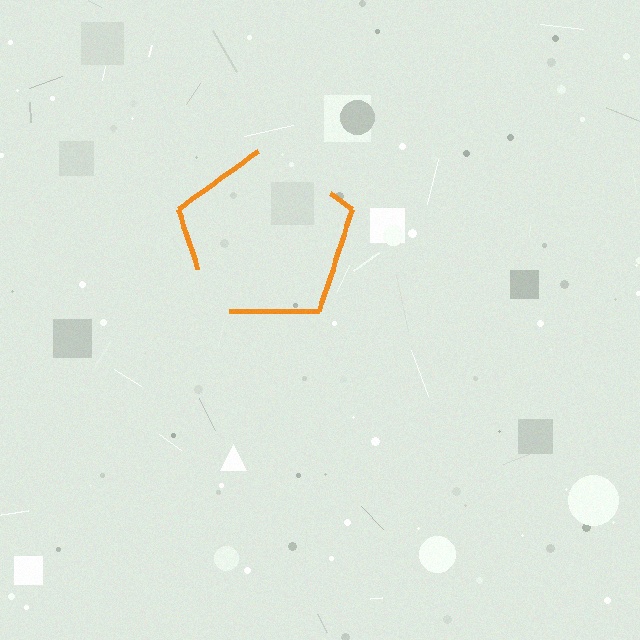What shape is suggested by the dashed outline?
The dashed outline suggests a pentagon.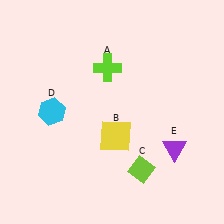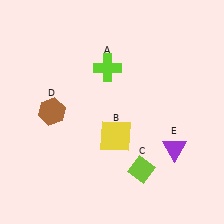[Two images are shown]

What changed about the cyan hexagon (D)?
In Image 1, D is cyan. In Image 2, it changed to brown.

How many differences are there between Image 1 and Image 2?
There is 1 difference between the two images.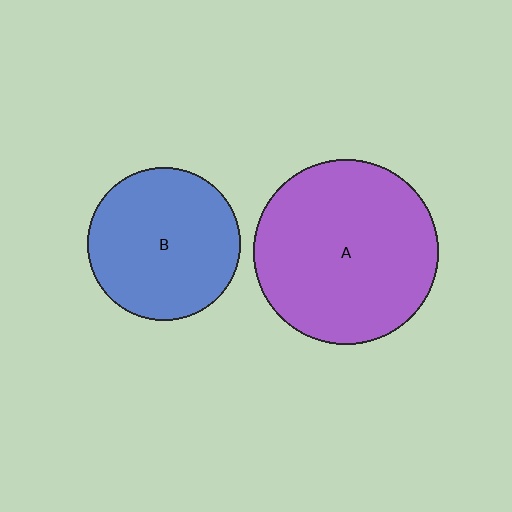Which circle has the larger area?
Circle A (purple).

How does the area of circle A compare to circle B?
Approximately 1.5 times.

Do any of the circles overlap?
No, none of the circles overlap.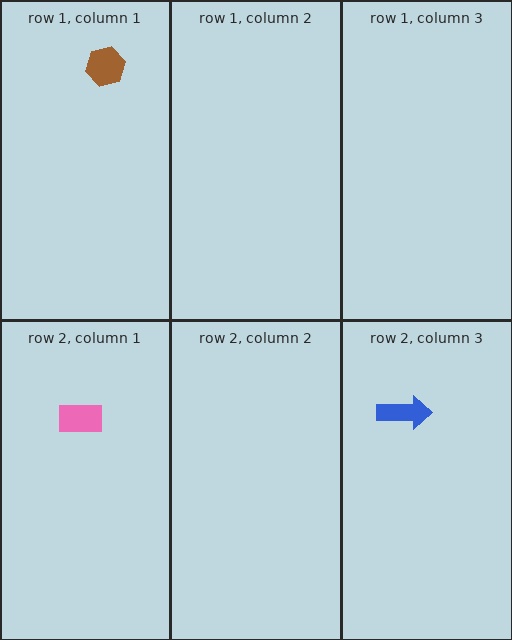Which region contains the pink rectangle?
The row 2, column 1 region.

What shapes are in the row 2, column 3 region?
The blue arrow.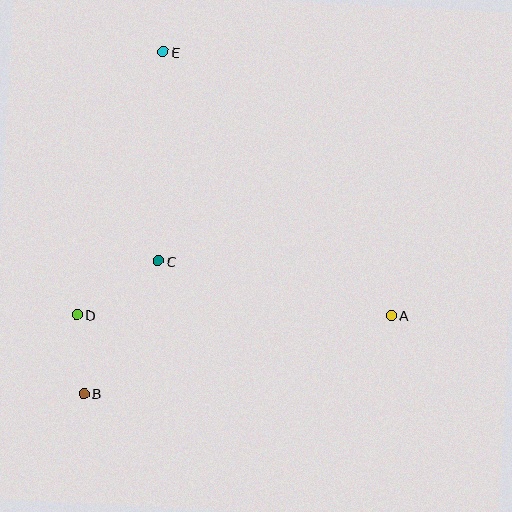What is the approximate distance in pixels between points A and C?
The distance between A and C is approximately 239 pixels.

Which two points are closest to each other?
Points B and D are closest to each other.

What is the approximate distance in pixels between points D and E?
The distance between D and E is approximately 277 pixels.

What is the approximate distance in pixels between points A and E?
The distance between A and E is approximately 349 pixels.